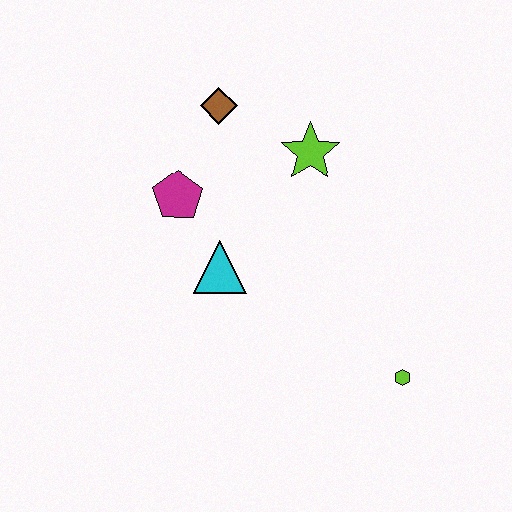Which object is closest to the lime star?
The brown diamond is closest to the lime star.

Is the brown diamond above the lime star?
Yes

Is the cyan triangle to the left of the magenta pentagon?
No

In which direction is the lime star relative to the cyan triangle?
The lime star is above the cyan triangle.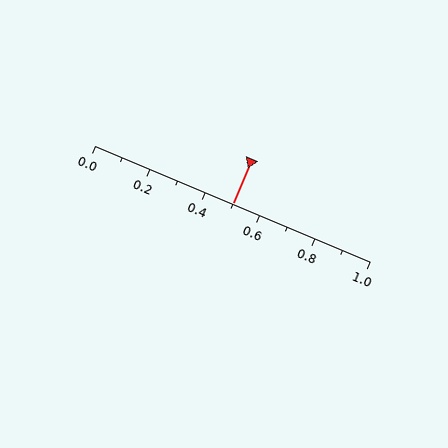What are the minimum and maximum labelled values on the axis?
The axis runs from 0.0 to 1.0.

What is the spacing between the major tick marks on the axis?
The major ticks are spaced 0.2 apart.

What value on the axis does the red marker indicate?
The marker indicates approximately 0.5.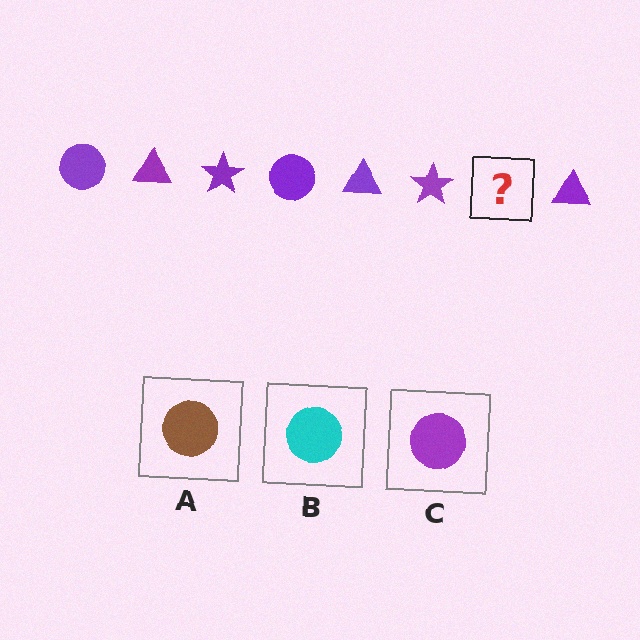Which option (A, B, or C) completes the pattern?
C.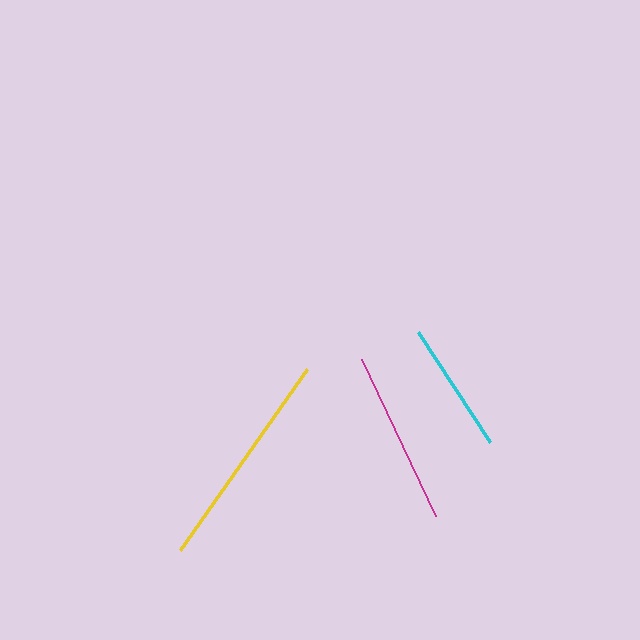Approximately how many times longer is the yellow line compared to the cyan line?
The yellow line is approximately 1.7 times the length of the cyan line.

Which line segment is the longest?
The yellow line is the longest at approximately 221 pixels.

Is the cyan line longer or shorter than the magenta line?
The magenta line is longer than the cyan line.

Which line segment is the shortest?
The cyan line is the shortest at approximately 131 pixels.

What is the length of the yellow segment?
The yellow segment is approximately 221 pixels long.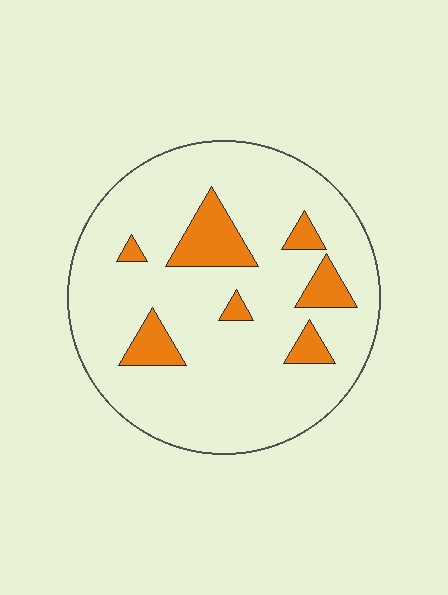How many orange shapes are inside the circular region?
7.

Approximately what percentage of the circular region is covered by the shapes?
Approximately 15%.